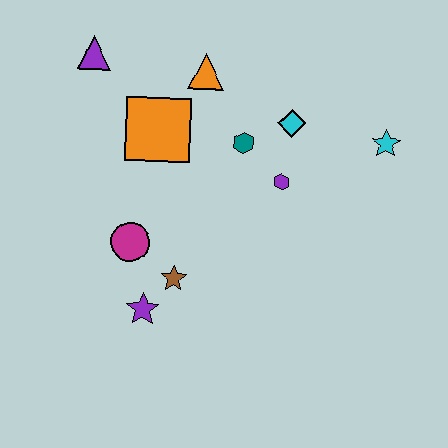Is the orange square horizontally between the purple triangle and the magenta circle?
No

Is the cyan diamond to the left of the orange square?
No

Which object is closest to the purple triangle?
The orange square is closest to the purple triangle.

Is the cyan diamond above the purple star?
Yes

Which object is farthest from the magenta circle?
The cyan star is farthest from the magenta circle.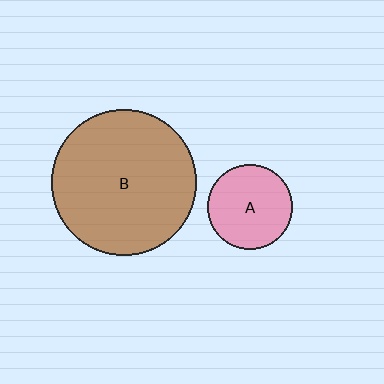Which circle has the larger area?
Circle B (brown).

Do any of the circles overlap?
No, none of the circles overlap.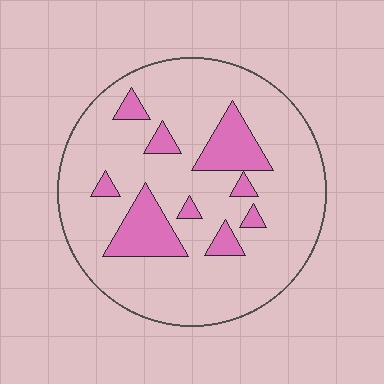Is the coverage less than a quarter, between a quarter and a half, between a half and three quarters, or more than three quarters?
Less than a quarter.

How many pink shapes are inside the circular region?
9.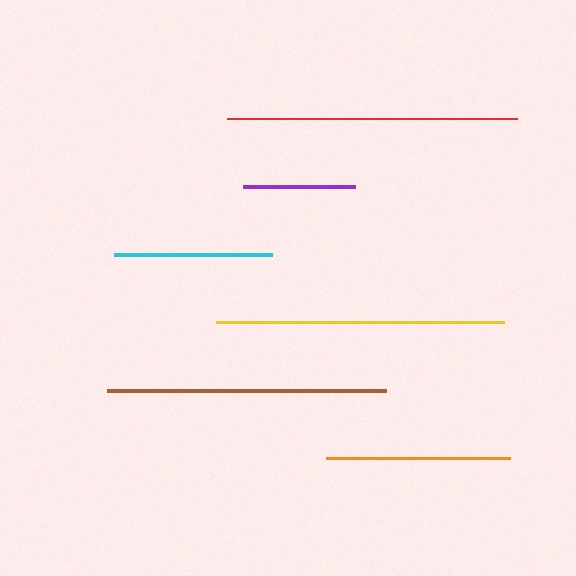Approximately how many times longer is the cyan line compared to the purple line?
The cyan line is approximately 1.4 times the length of the purple line.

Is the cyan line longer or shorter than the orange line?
The orange line is longer than the cyan line.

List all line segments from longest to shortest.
From longest to shortest: red, yellow, brown, orange, cyan, purple.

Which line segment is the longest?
The red line is the longest at approximately 290 pixels.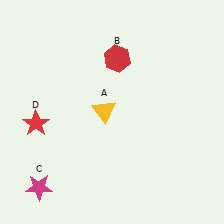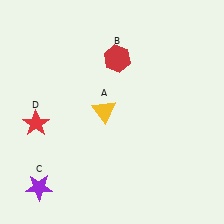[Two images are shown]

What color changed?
The star (C) changed from magenta in Image 1 to purple in Image 2.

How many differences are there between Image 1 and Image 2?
There is 1 difference between the two images.